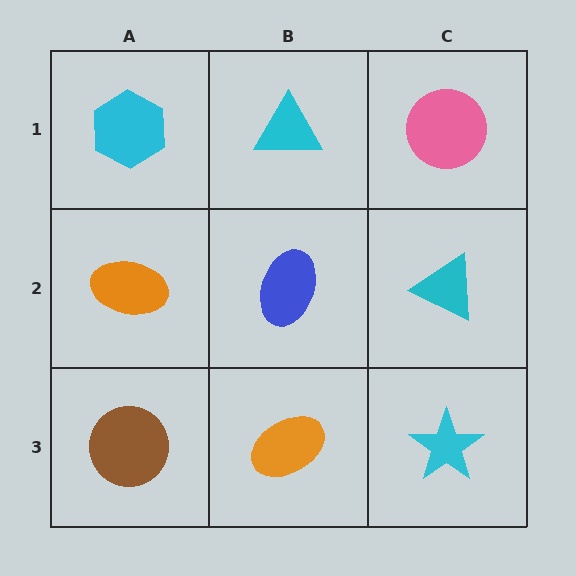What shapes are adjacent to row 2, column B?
A cyan triangle (row 1, column B), an orange ellipse (row 3, column B), an orange ellipse (row 2, column A), a cyan triangle (row 2, column C).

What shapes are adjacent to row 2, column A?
A cyan hexagon (row 1, column A), a brown circle (row 3, column A), a blue ellipse (row 2, column B).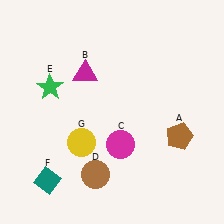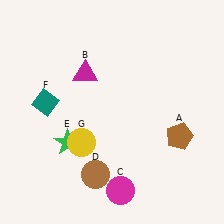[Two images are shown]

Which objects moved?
The objects that moved are: the magenta circle (C), the green star (E), the teal diamond (F).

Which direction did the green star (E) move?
The green star (E) moved down.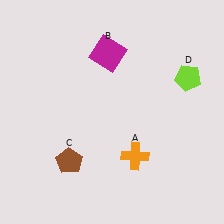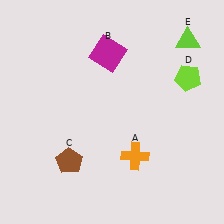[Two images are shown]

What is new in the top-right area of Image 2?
A lime triangle (E) was added in the top-right area of Image 2.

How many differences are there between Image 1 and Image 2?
There is 1 difference between the two images.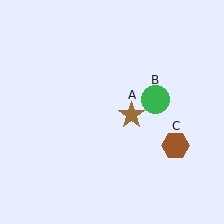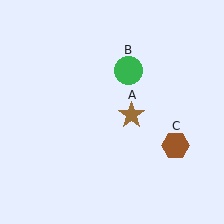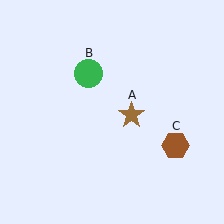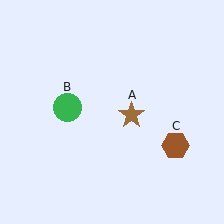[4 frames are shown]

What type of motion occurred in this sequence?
The green circle (object B) rotated counterclockwise around the center of the scene.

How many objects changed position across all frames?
1 object changed position: green circle (object B).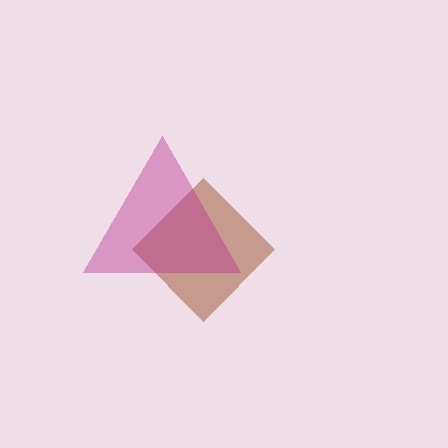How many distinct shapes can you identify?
There are 2 distinct shapes: a brown diamond, a magenta triangle.